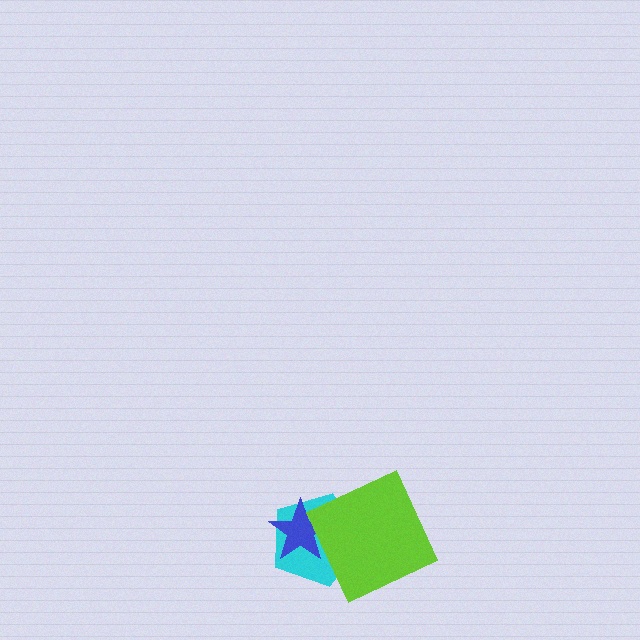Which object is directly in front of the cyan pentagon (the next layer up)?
The blue star is directly in front of the cyan pentagon.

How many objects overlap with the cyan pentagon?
2 objects overlap with the cyan pentagon.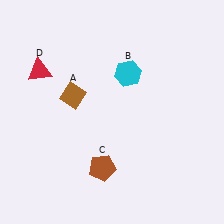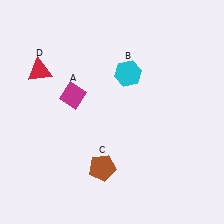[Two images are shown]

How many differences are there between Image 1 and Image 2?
There is 1 difference between the two images.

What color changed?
The diamond (A) changed from brown in Image 1 to magenta in Image 2.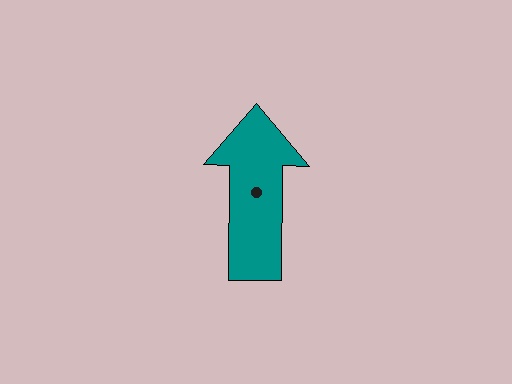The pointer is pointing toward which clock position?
Roughly 12 o'clock.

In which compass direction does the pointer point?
North.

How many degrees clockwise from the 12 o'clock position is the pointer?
Approximately 1 degrees.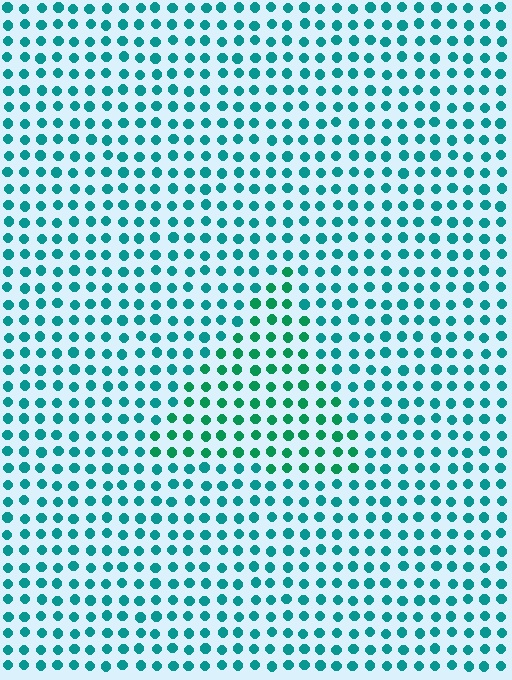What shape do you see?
I see a triangle.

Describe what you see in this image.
The image is filled with small teal elements in a uniform arrangement. A triangle-shaped region is visible where the elements are tinted to a slightly different hue, forming a subtle color boundary.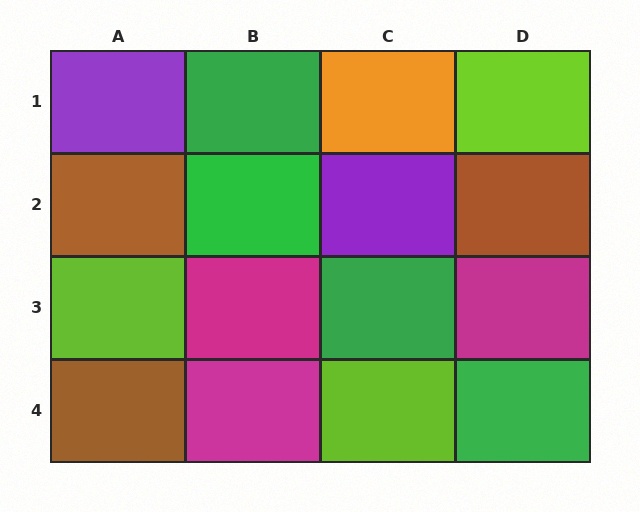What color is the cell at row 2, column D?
Brown.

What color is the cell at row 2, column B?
Green.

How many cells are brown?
3 cells are brown.